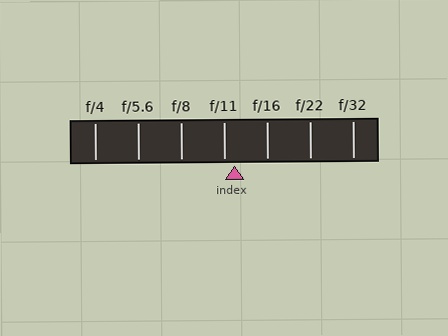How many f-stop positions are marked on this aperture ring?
There are 7 f-stop positions marked.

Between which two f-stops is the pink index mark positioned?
The index mark is between f/11 and f/16.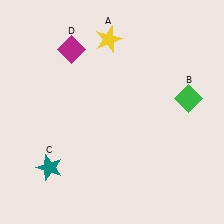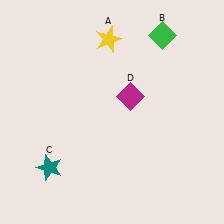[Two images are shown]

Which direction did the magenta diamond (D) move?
The magenta diamond (D) moved right.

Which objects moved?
The objects that moved are: the green diamond (B), the magenta diamond (D).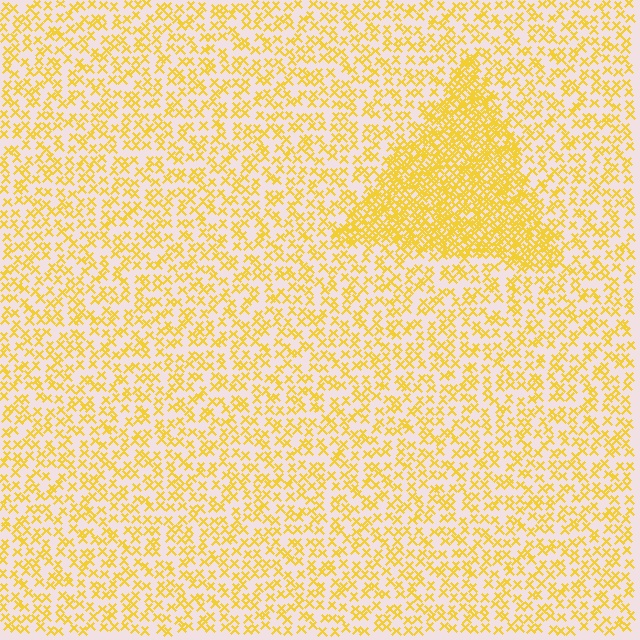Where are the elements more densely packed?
The elements are more densely packed inside the triangle boundary.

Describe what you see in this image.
The image contains small yellow elements arranged at two different densities. A triangle-shaped region is visible where the elements are more densely packed than the surrounding area.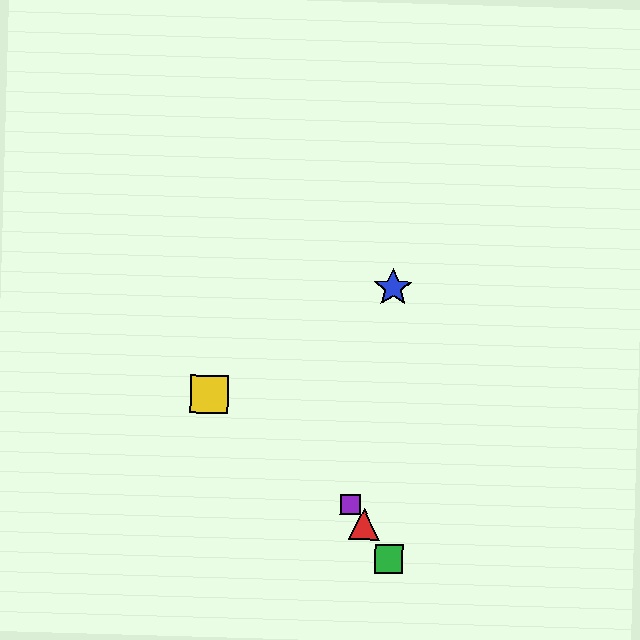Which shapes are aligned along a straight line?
The red triangle, the green square, the purple square are aligned along a straight line.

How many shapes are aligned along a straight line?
3 shapes (the red triangle, the green square, the purple square) are aligned along a straight line.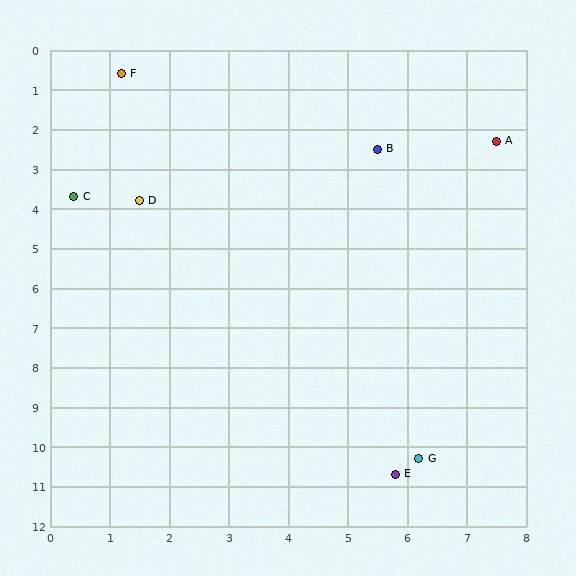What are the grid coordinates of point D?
Point D is at approximately (1.5, 3.8).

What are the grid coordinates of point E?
Point E is at approximately (5.8, 10.7).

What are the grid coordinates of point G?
Point G is at approximately (6.2, 10.3).